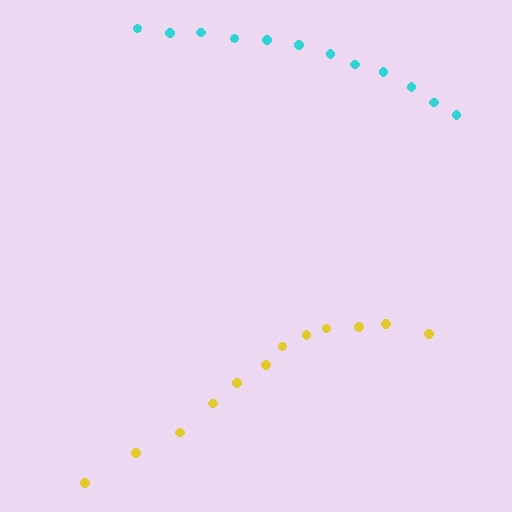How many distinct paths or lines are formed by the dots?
There are 2 distinct paths.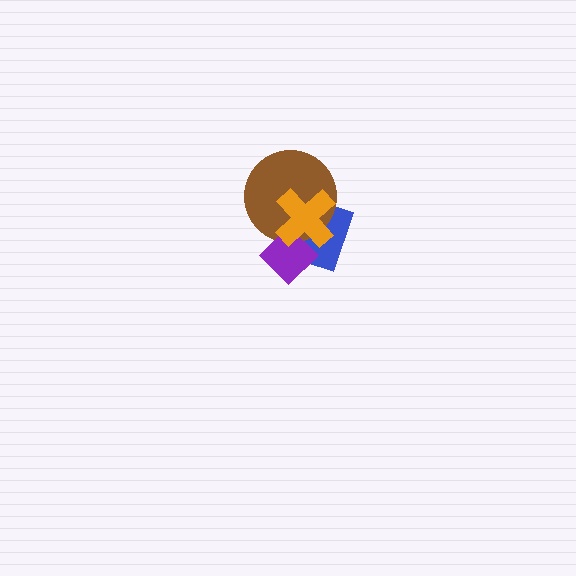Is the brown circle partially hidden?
Yes, it is partially covered by another shape.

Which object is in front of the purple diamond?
The orange cross is in front of the purple diamond.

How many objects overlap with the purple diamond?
3 objects overlap with the purple diamond.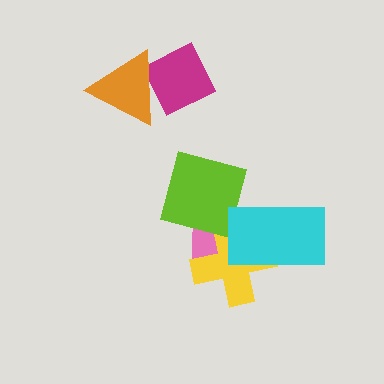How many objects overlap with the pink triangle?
3 objects overlap with the pink triangle.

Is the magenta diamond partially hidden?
Yes, it is partially covered by another shape.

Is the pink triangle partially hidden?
Yes, it is partially covered by another shape.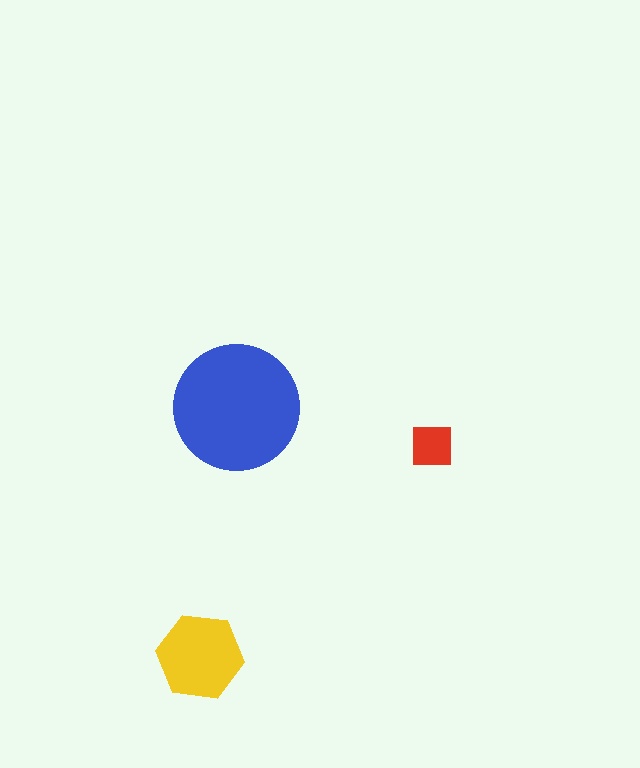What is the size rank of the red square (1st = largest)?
3rd.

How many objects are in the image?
There are 3 objects in the image.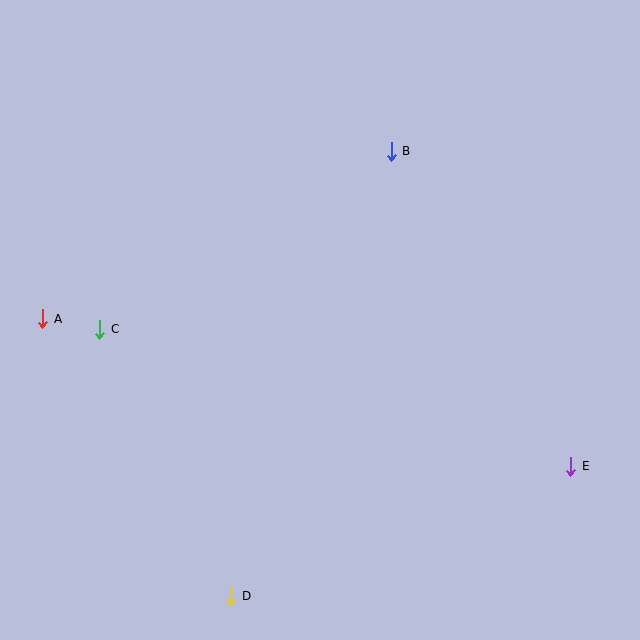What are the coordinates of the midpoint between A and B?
The midpoint between A and B is at (217, 235).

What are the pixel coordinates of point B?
Point B is at (391, 151).